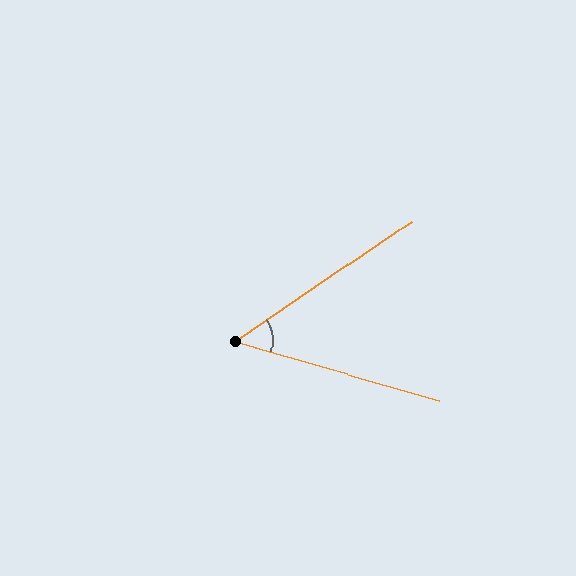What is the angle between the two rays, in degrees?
Approximately 50 degrees.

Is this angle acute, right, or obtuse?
It is acute.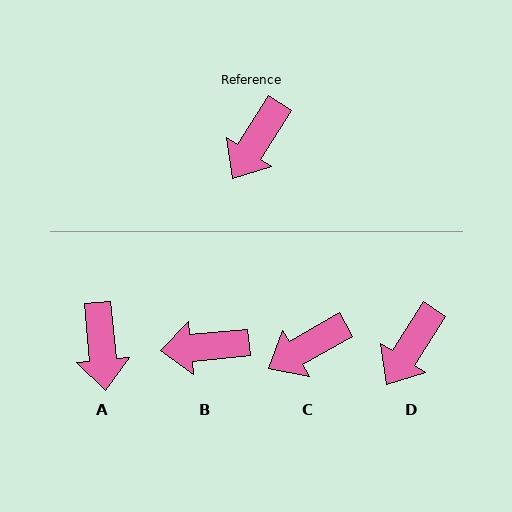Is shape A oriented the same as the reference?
No, it is off by about 38 degrees.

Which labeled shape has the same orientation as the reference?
D.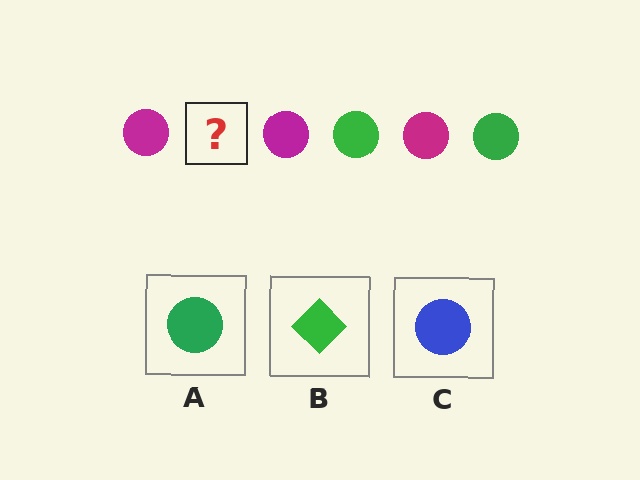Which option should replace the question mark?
Option A.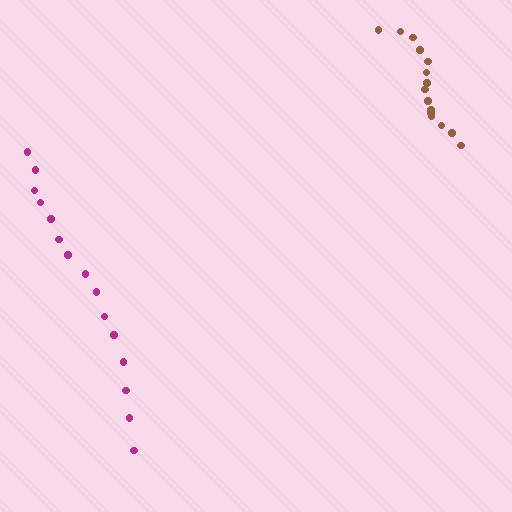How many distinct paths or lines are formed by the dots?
There are 2 distinct paths.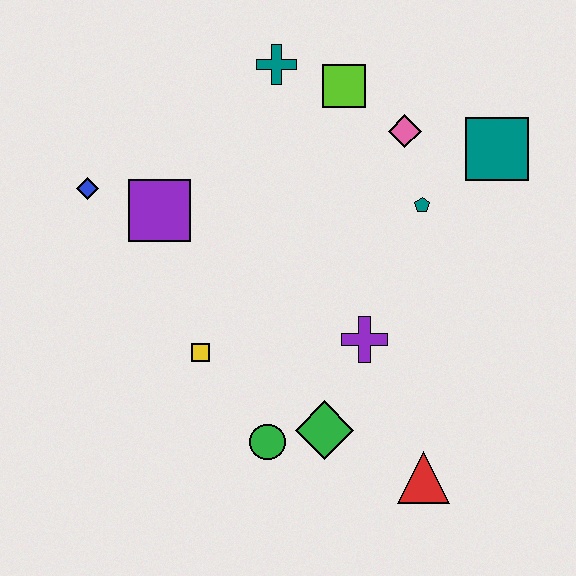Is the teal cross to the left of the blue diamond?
No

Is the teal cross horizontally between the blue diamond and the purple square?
No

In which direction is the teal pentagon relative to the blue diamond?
The teal pentagon is to the right of the blue diamond.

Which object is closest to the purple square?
The blue diamond is closest to the purple square.